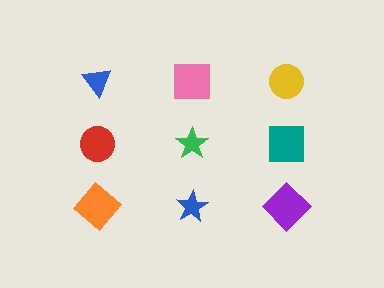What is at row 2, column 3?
A teal square.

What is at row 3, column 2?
A blue star.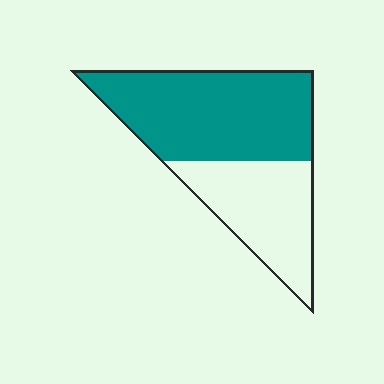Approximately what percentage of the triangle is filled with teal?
Approximately 60%.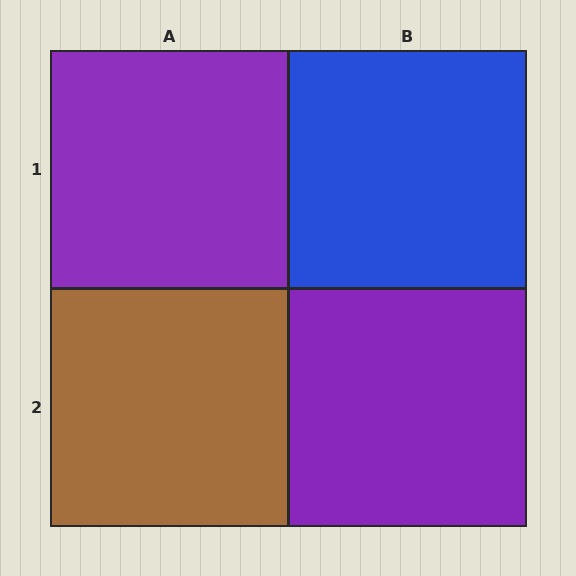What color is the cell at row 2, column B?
Purple.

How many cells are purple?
2 cells are purple.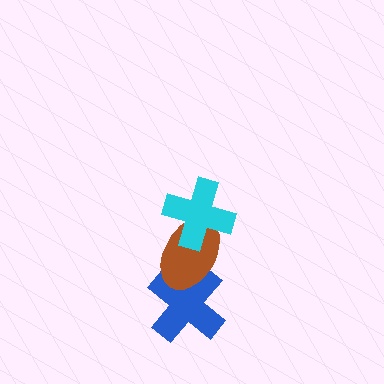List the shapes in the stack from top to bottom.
From top to bottom: the cyan cross, the brown ellipse, the blue cross.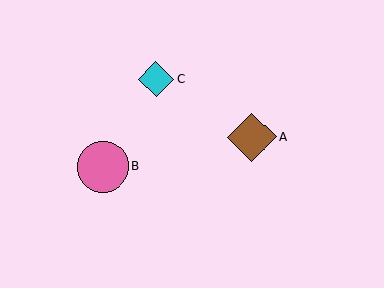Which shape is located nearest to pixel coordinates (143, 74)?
The cyan diamond (labeled C) at (156, 79) is nearest to that location.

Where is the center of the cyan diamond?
The center of the cyan diamond is at (156, 79).